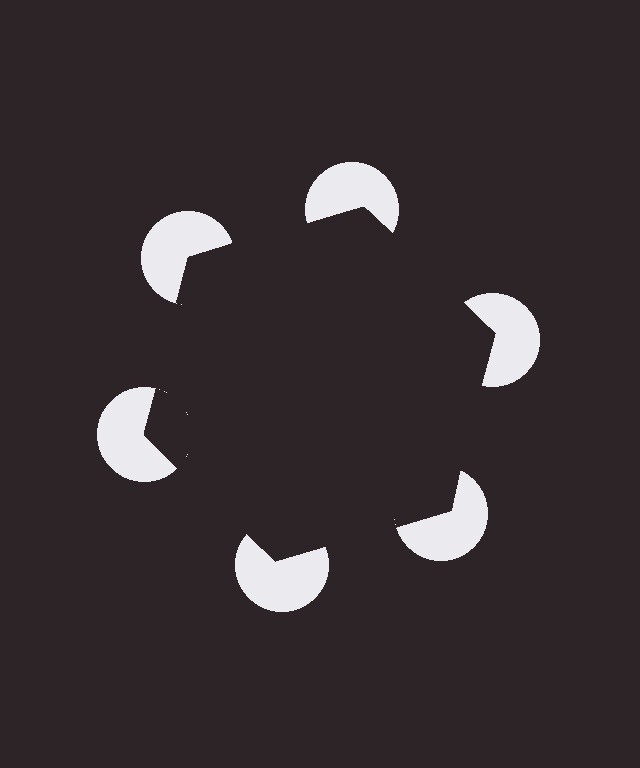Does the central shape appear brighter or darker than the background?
It typically appears slightly darker than the background, even though no actual brightness change is drawn.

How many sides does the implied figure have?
6 sides.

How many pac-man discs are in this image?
There are 6 — one at each vertex of the illusory hexagon.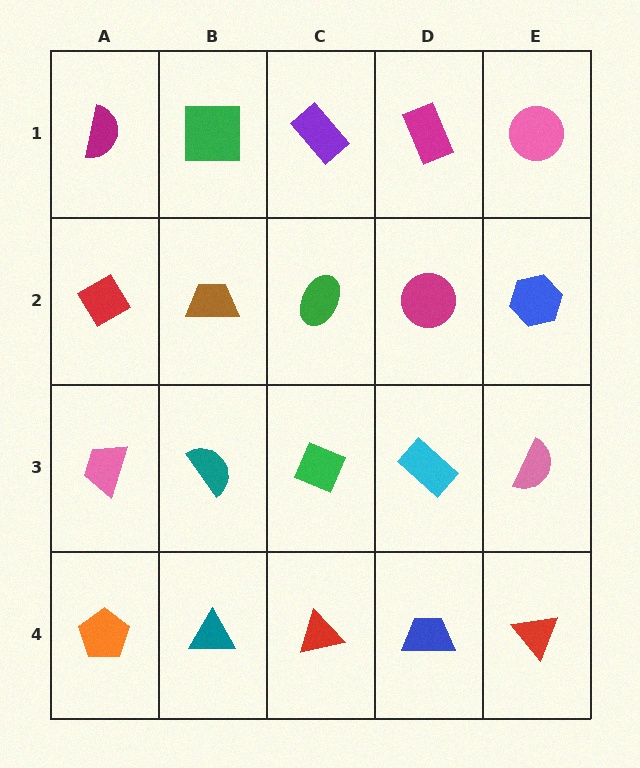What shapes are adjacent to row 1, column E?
A blue hexagon (row 2, column E), a magenta rectangle (row 1, column D).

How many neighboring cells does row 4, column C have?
3.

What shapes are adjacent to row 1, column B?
A brown trapezoid (row 2, column B), a magenta semicircle (row 1, column A), a purple rectangle (row 1, column C).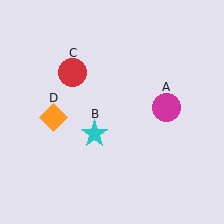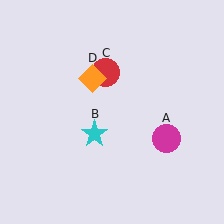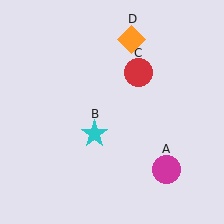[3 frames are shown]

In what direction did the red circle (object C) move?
The red circle (object C) moved right.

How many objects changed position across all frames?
3 objects changed position: magenta circle (object A), red circle (object C), orange diamond (object D).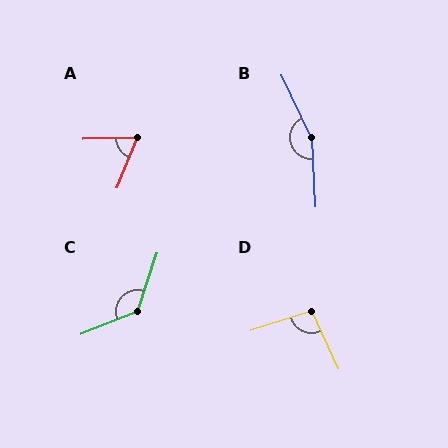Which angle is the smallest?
A, at approximately 66 degrees.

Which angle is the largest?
B, at approximately 157 degrees.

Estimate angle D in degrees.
Approximately 96 degrees.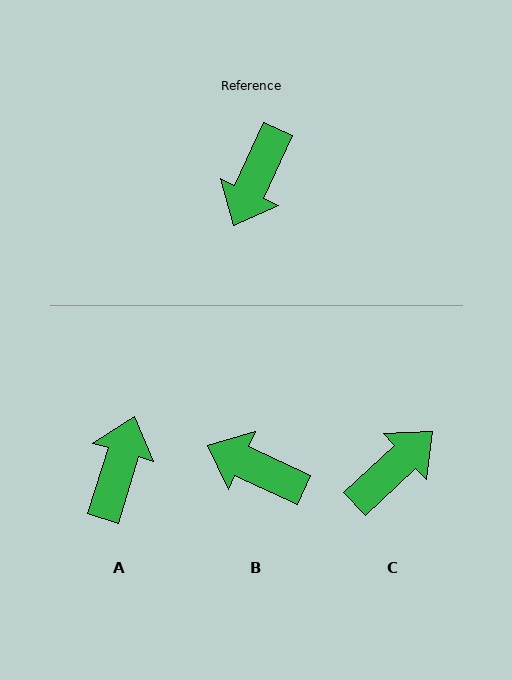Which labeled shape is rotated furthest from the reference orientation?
A, about 172 degrees away.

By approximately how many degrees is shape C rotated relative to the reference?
Approximately 158 degrees counter-clockwise.